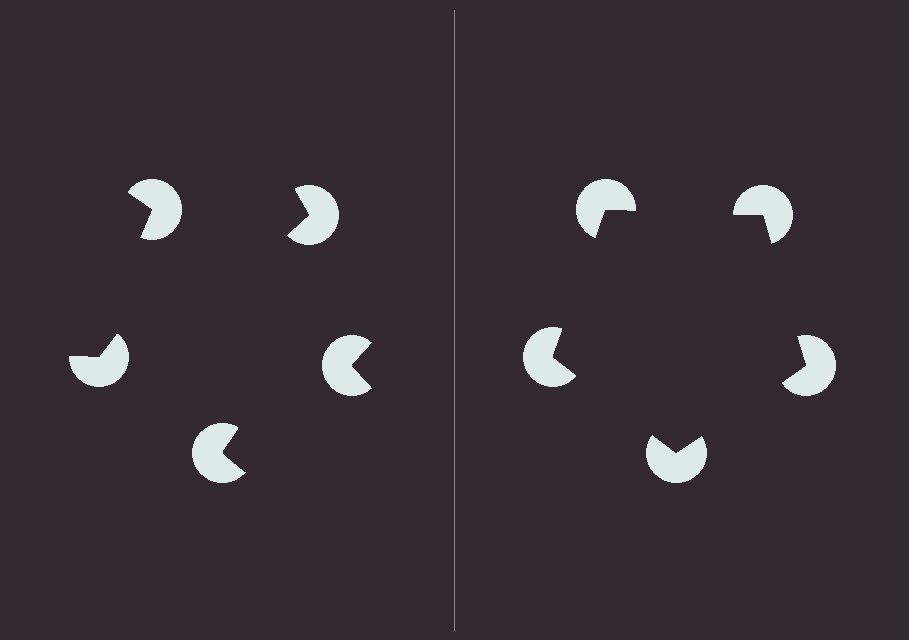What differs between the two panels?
The pac-man discs are positioned identically on both sides; only the wedge orientations differ. On the right they align to a pentagon; on the left they are misaligned.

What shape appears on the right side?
An illusory pentagon.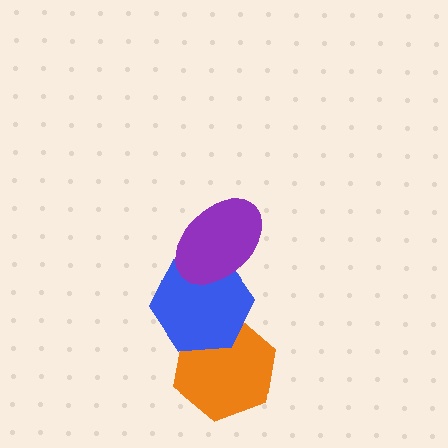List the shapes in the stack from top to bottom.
From top to bottom: the purple ellipse, the blue hexagon, the orange hexagon.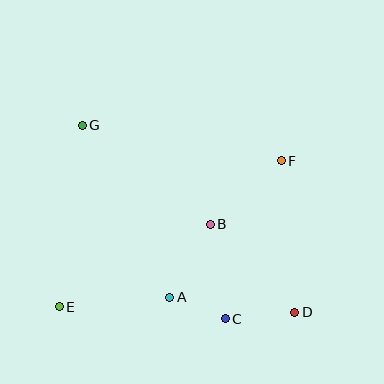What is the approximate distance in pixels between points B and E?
The distance between B and E is approximately 172 pixels.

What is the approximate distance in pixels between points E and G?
The distance between E and G is approximately 183 pixels.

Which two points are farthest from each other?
Points D and G are farthest from each other.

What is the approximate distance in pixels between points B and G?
The distance between B and G is approximately 162 pixels.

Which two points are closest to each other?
Points A and C are closest to each other.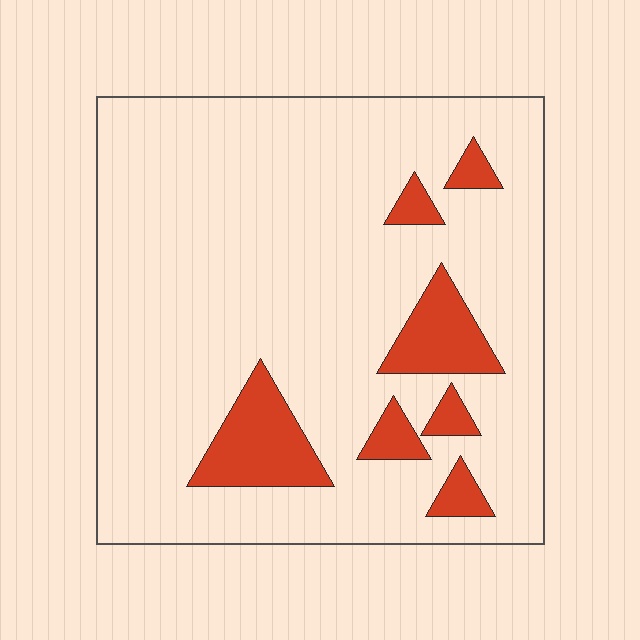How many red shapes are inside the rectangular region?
7.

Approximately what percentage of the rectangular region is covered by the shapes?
Approximately 15%.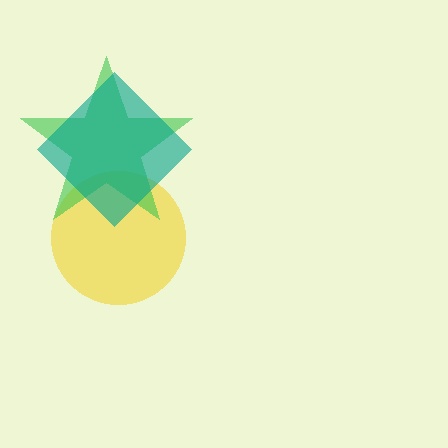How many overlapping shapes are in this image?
There are 3 overlapping shapes in the image.